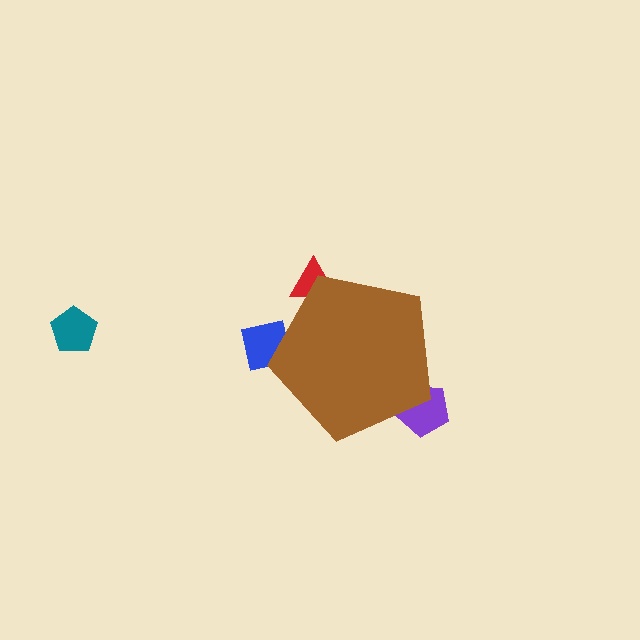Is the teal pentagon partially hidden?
No, the teal pentagon is fully visible.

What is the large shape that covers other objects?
A brown pentagon.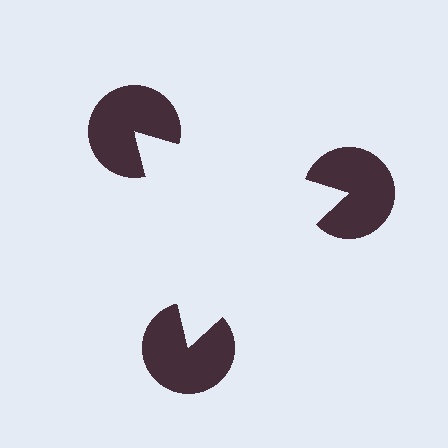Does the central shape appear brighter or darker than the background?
It typically appears slightly brighter than the background, even though no actual brightness change is drawn.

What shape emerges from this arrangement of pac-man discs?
An illusory triangle — its edges are inferred from the aligned wedge cuts in the pac-man discs, not physically drawn.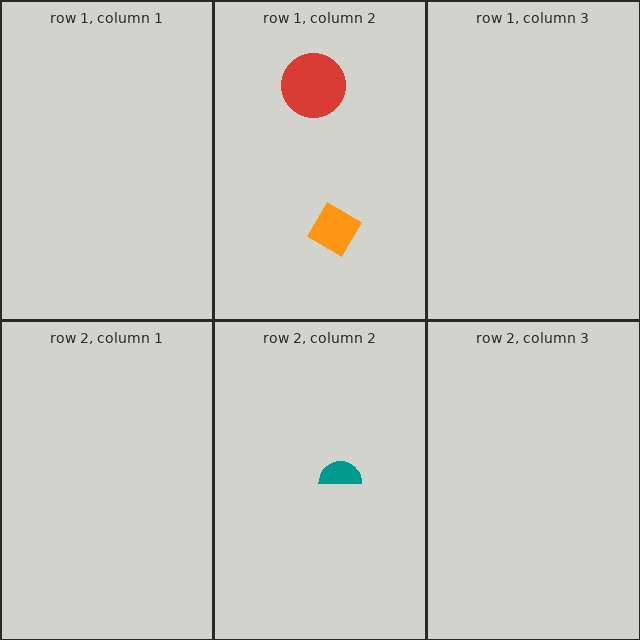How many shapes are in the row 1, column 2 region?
2.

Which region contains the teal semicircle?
The row 2, column 2 region.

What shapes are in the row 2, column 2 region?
The teal semicircle.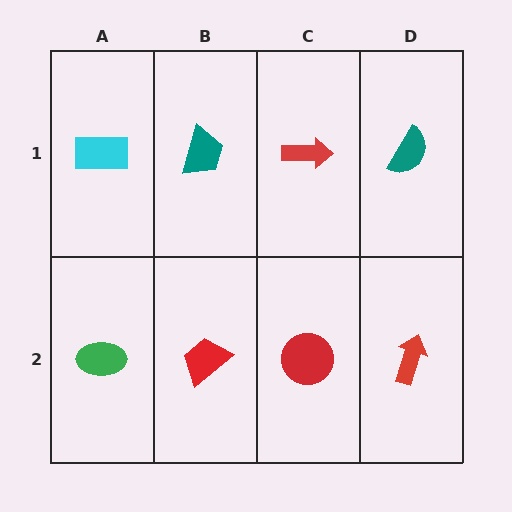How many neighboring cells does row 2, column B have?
3.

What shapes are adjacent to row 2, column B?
A teal trapezoid (row 1, column B), a green ellipse (row 2, column A), a red circle (row 2, column C).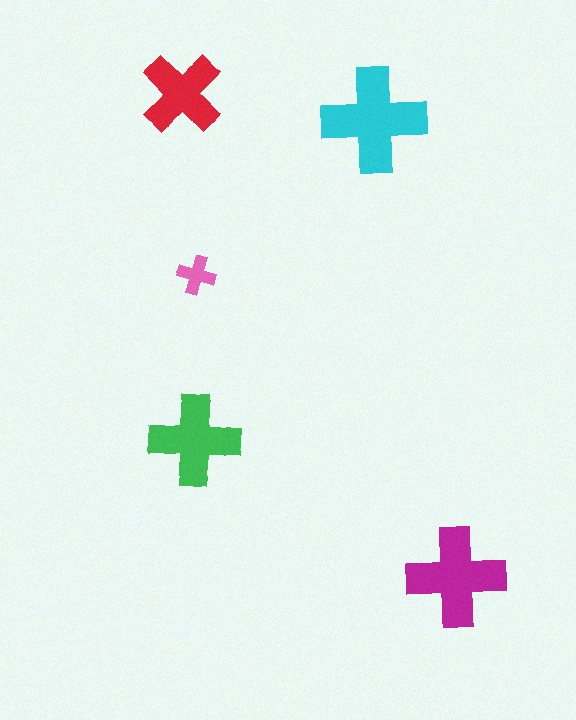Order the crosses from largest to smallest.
the cyan one, the magenta one, the green one, the red one, the pink one.